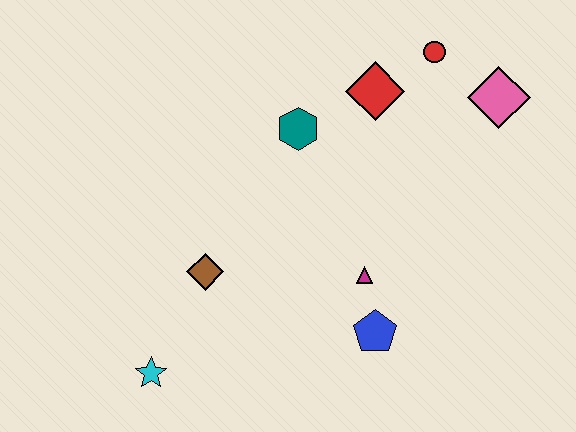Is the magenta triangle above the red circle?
No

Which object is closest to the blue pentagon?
The magenta triangle is closest to the blue pentagon.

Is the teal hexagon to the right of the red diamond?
No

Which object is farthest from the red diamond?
The cyan star is farthest from the red diamond.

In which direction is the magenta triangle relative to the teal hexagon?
The magenta triangle is below the teal hexagon.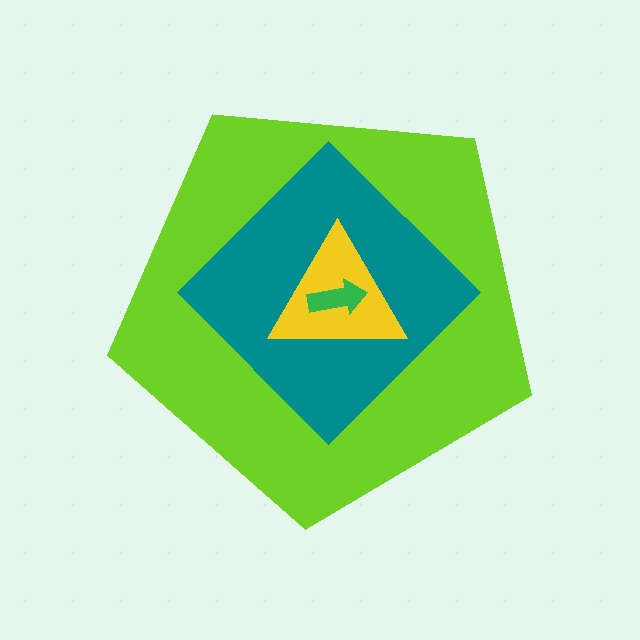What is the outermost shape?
The lime pentagon.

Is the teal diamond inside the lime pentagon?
Yes.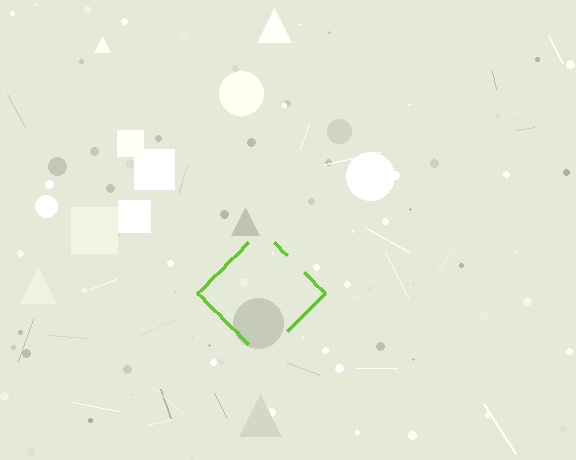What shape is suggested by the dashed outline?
The dashed outline suggests a diamond.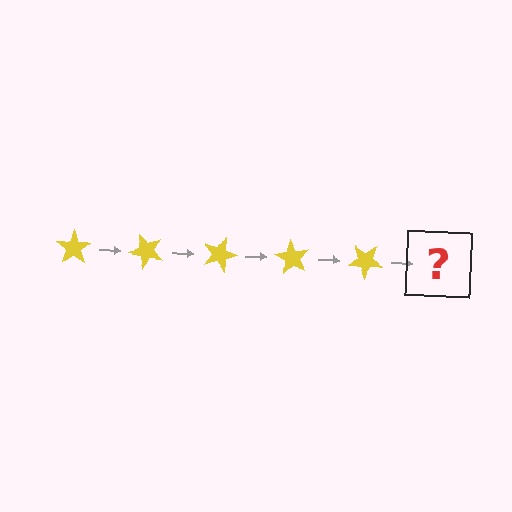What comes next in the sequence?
The next element should be a yellow star rotated 225 degrees.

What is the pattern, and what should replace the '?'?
The pattern is that the star rotates 45 degrees each step. The '?' should be a yellow star rotated 225 degrees.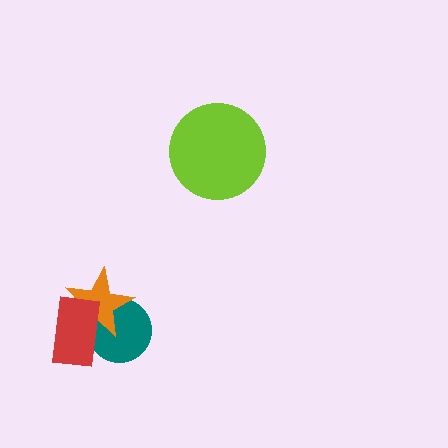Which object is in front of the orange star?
The red rectangle is in front of the orange star.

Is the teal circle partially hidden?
Yes, it is partially covered by another shape.